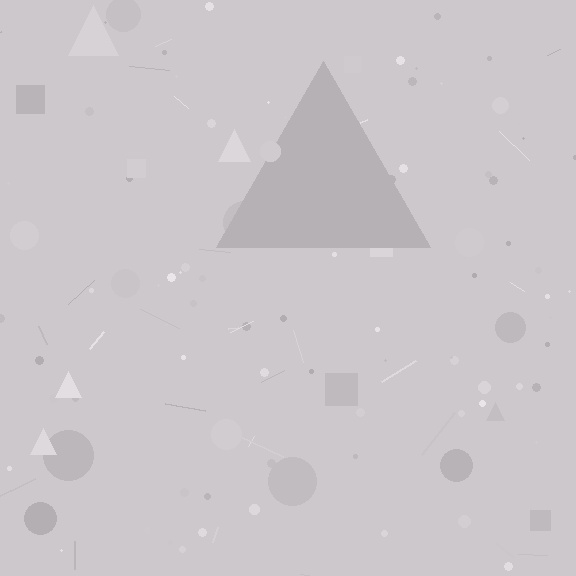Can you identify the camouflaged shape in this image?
The camouflaged shape is a triangle.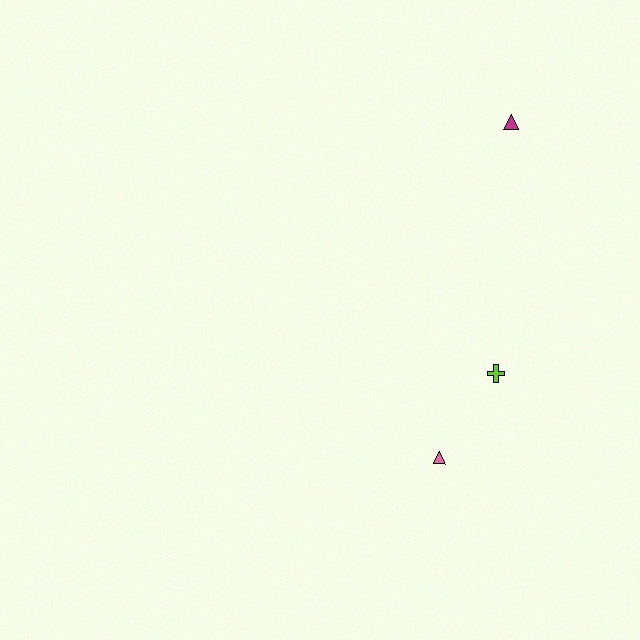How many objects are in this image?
There are 3 objects.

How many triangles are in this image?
There are 2 triangles.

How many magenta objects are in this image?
There is 1 magenta object.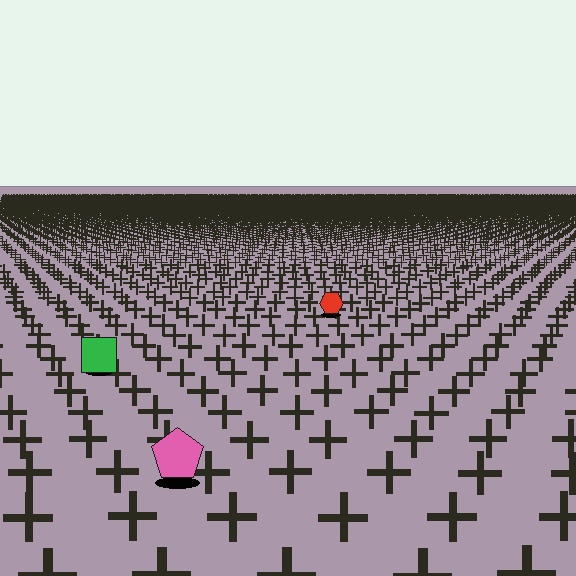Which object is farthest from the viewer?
The red hexagon is farthest from the viewer. It appears smaller and the ground texture around it is denser.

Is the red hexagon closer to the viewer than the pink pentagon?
No. The pink pentagon is closer — you can tell from the texture gradient: the ground texture is coarser near it.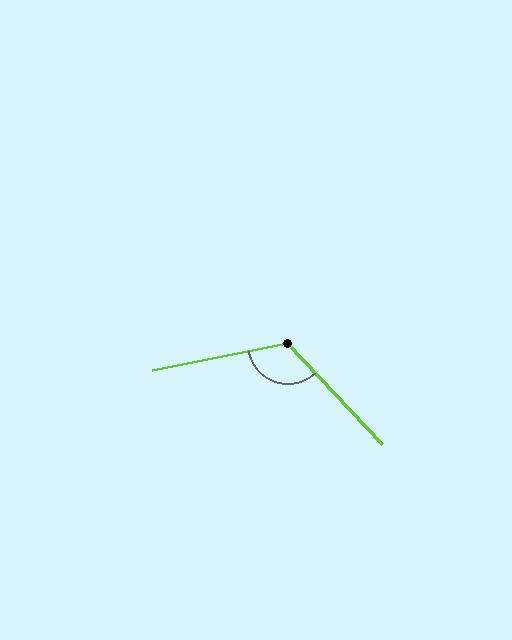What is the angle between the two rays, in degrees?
Approximately 121 degrees.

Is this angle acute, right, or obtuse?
It is obtuse.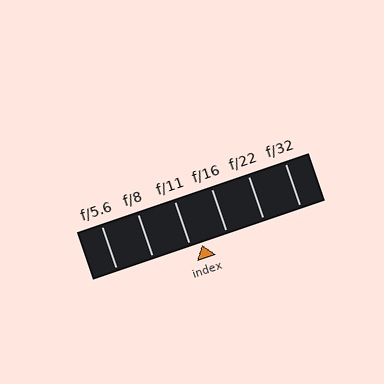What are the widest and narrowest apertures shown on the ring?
The widest aperture shown is f/5.6 and the narrowest is f/32.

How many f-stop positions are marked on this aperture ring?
There are 6 f-stop positions marked.